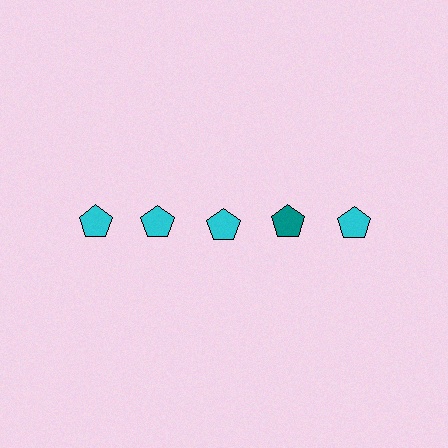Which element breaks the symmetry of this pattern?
The teal pentagon in the top row, second from right column breaks the symmetry. All other shapes are cyan pentagons.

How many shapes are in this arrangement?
There are 5 shapes arranged in a grid pattern.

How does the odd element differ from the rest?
It has a different color: teal instead of cyan.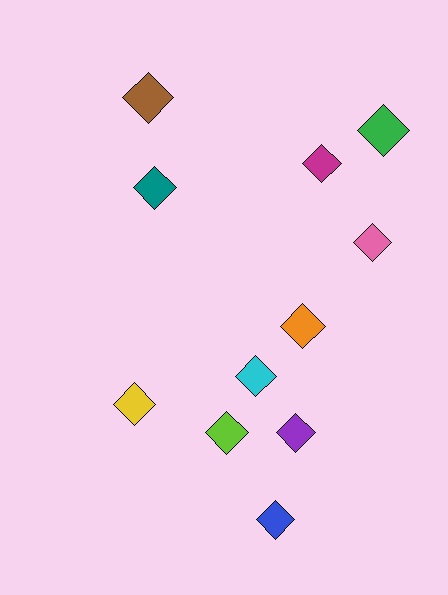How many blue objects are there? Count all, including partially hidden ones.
There is 1 blue object.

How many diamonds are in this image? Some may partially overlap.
There are 11 diamonds.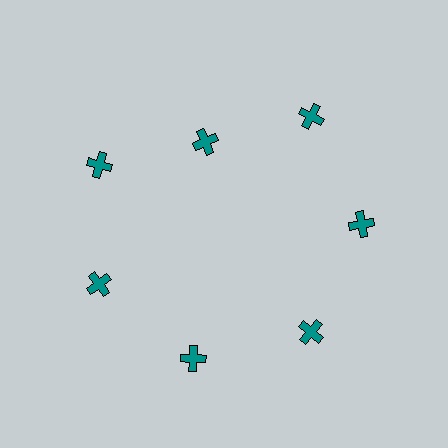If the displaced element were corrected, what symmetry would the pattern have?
It would have 7-fold rotational symmetry — the pattern would map onto itself every 51 degrees.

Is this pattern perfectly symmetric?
No. The 7 teal crosses are arranged in a ring, but one element near the 12 o'clock position is pulled inward toward the center, breaking the 7-fold rotational symmetry.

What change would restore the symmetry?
The symmetry would be restored by moving it outward, back onto the ring so that all 7 crosses sit at equal angles and equal distance from the center.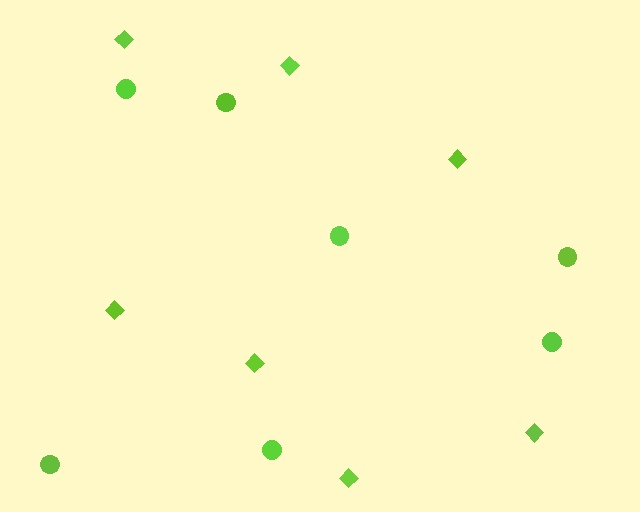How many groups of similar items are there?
There are 2 groups: one group of circles (7) and one group of diamonds (7).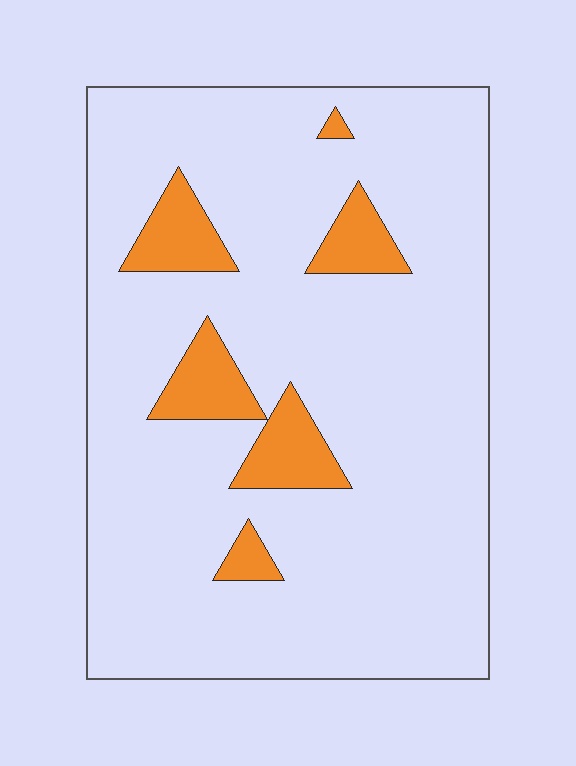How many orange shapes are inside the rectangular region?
6.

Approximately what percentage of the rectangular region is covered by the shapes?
Approximately 10%.